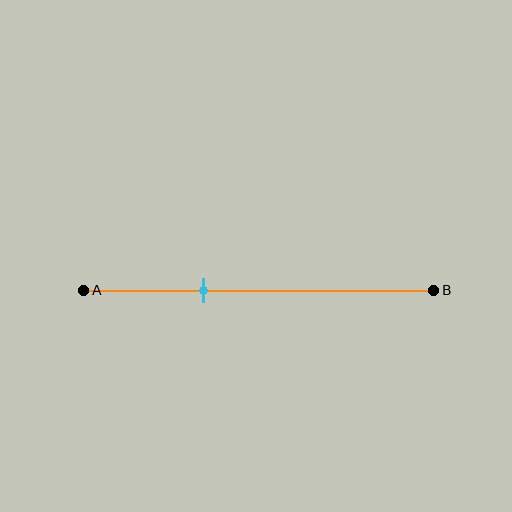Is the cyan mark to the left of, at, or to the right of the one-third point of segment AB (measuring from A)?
The cyan mark is approximately at the one-third point of segment AB.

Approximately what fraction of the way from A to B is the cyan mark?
The cyan mark is approximately 35% of the way from A to B.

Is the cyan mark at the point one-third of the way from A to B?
Yes, the mark is approximately at the one-third point.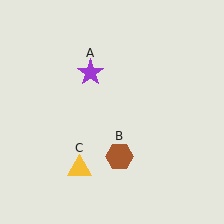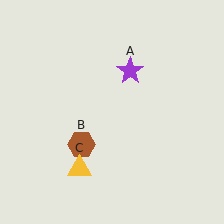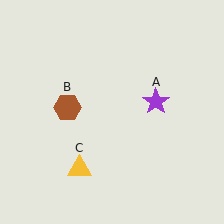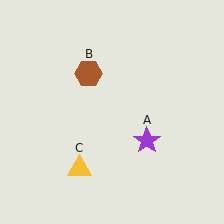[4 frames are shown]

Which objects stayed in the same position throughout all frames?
Yellow triangle (object C) remained stationary.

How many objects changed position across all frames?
2 objects changed position: purple star (object A), brown hexagon (object B).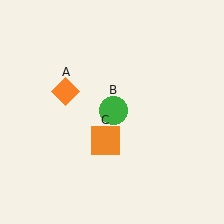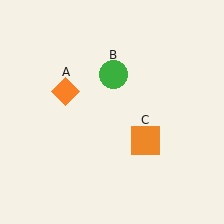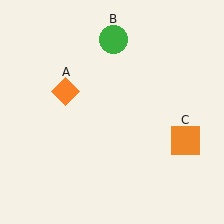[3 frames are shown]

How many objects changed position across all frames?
2 objects changed position: green circle (object B), orange square (object C).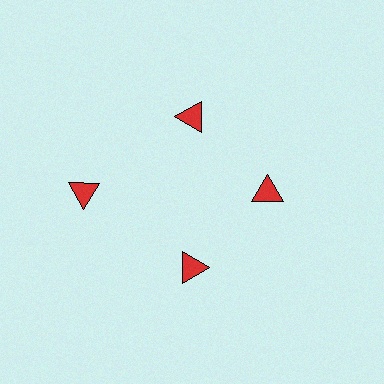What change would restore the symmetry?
The symmetry would be restored by moving it inward, back onto the ring so that all 4 triangles sit at equal angles and equal distance from the center.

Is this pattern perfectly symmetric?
No. The 4 red triangles are arranged in a ring, but one element near the 9 o'clock position is pushed outward from the center, breaking the 4-fold rotational symmetry.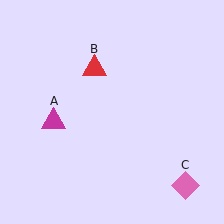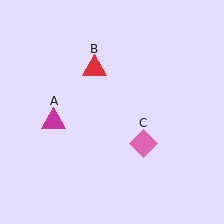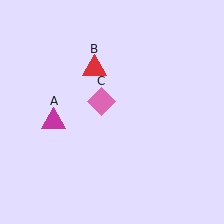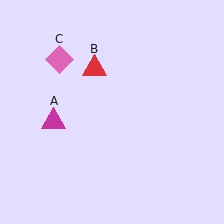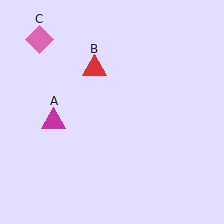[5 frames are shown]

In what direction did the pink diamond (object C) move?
The pink diamond (object C) moved up and to the left.